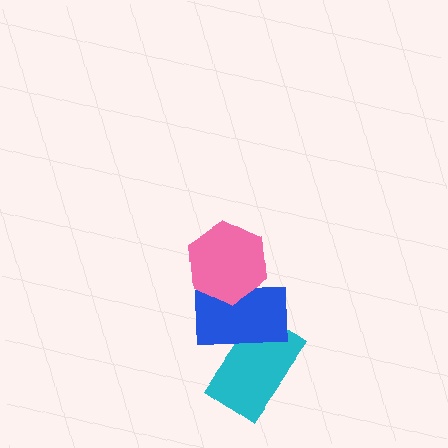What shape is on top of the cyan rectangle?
The blue rectangle is on top of the cyan rectangle.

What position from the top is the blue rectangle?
The blue rectangle is 2nd from the top.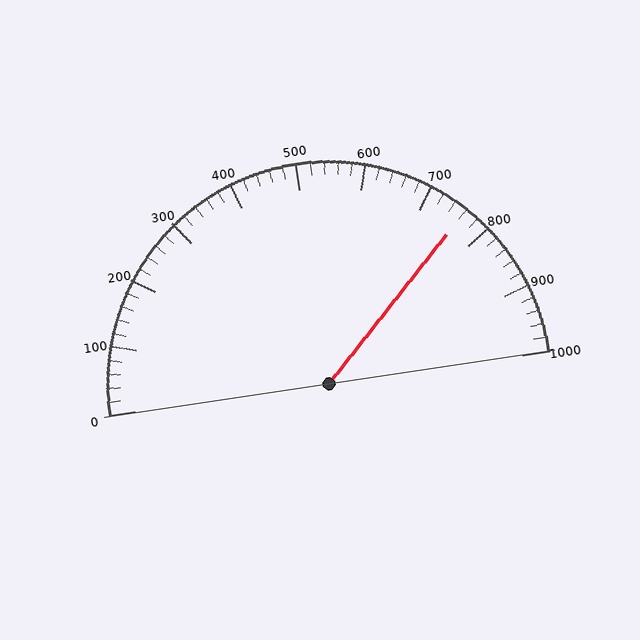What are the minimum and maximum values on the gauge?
The gauge ranges from 0 to 1000.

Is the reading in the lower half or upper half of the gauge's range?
The reading is in the upper half of the range (0 to 1000).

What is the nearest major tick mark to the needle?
The nearest major tick mark is 800.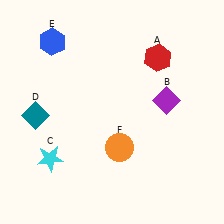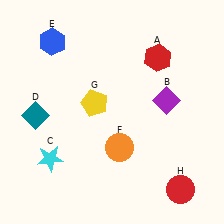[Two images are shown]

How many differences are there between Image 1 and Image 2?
There are 2 differences between the two images.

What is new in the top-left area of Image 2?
A yellow pentagon (G) was added in the top-left area of Image 2.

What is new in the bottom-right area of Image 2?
A red circle (H) was added in the bottom-right area of Image 2.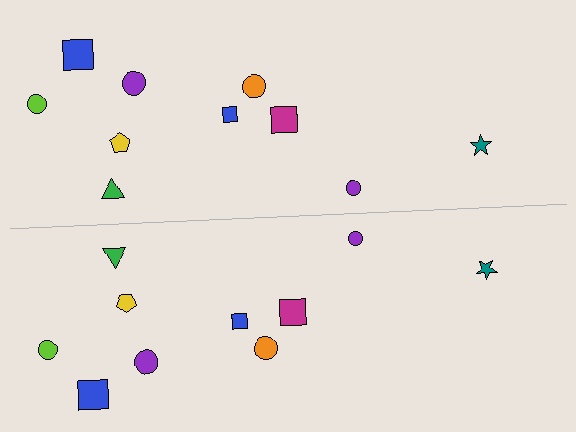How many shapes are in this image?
There are 20 shapes in this image.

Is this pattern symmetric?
Yes, this pattern has bilateral (reflection) symmetry.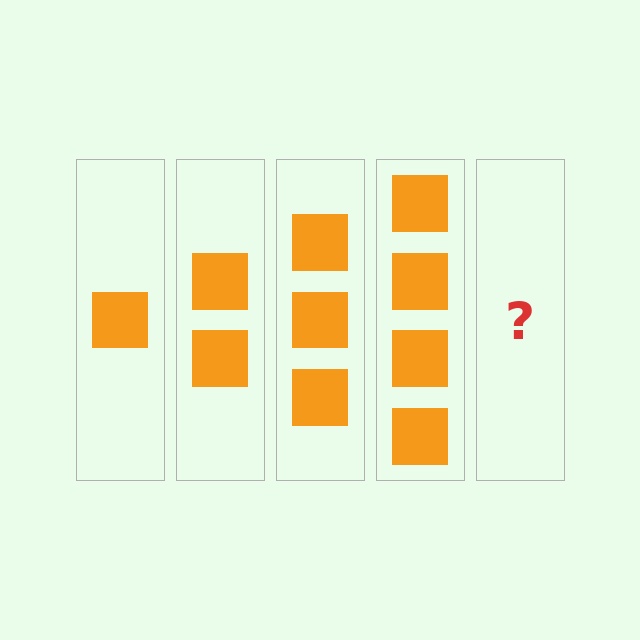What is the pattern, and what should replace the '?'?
The pattern is that each step adds one more square. The '?' should be 5 squares.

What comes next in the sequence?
The next element should be 5 squares.